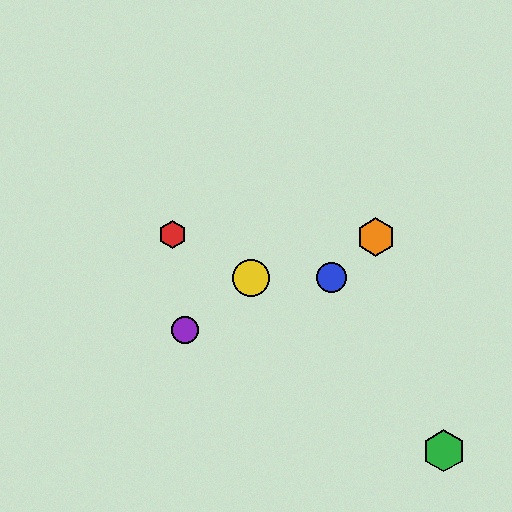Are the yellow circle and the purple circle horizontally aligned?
No, the yellow circle is at y≈278 and the purple circle is at y≈330.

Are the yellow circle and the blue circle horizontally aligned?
Yes, both are at y≈278.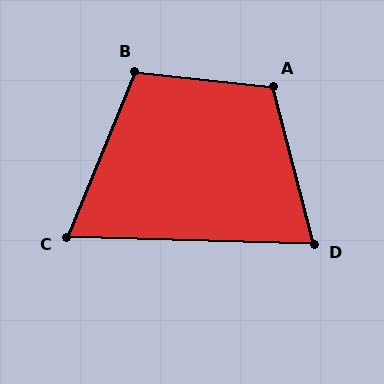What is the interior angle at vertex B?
Approximately 106 degrees (obtuse).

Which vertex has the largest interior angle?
A, at approximately 111 degrees.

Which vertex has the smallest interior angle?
C, at approximately 69 degrees.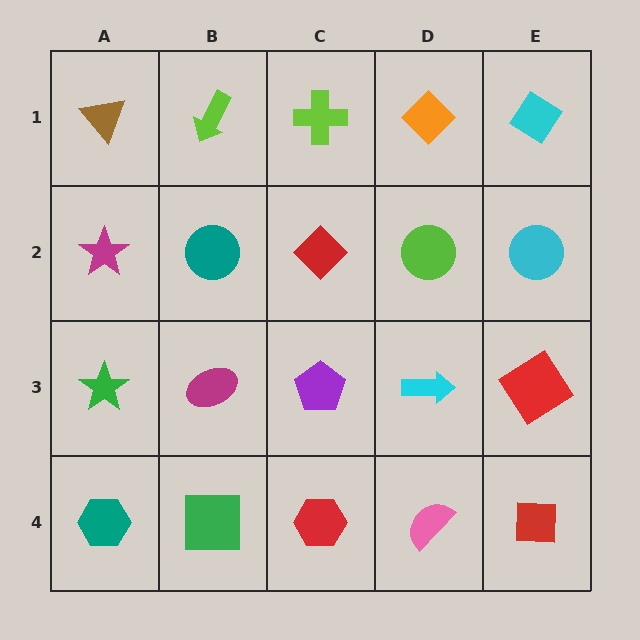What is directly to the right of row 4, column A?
A green square.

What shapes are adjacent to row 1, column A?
A magenta star (row 2, column A), a lime arrow (row 1, column B).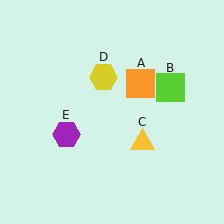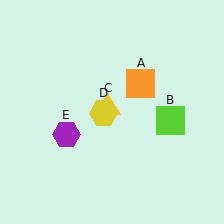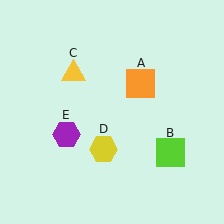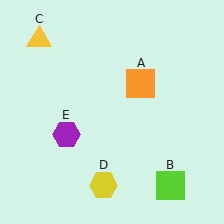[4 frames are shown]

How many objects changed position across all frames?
3 objects changed position: lime square (object B), yellow triangle (object C), yellow hexagon (object D).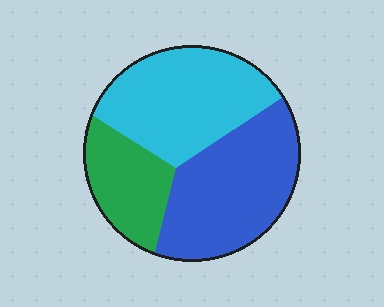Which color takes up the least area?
Green, at roughly 20%.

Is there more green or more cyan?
Cyan.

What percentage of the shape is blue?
Blue takes up about two fifths (2/5) of the shape.